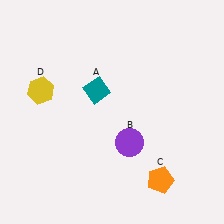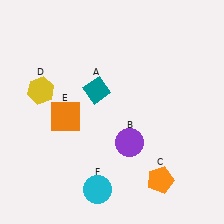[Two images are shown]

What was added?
An orange square (E), a cyan circle (F) were added in Image 2.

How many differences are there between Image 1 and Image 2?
There are 2 differences between the two images.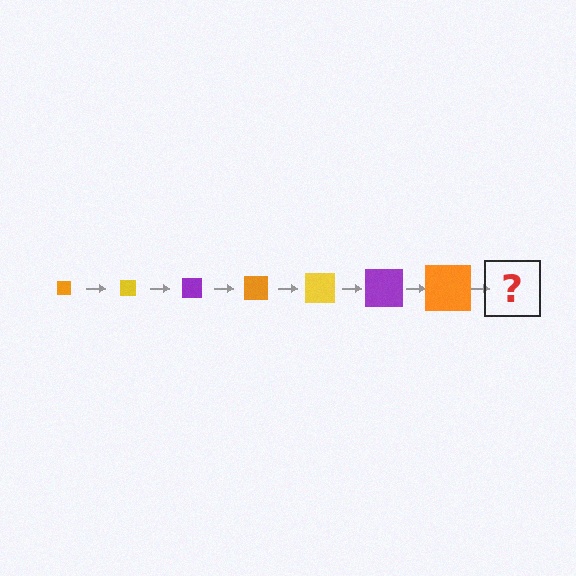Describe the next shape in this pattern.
It should be a yellow square, larger than the previous one.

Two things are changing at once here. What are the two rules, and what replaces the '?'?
The two rules are that the square grows larger each step and the color cycles through orange, yellow, and purple. The '?' should be a yellow square, larger than the previous one.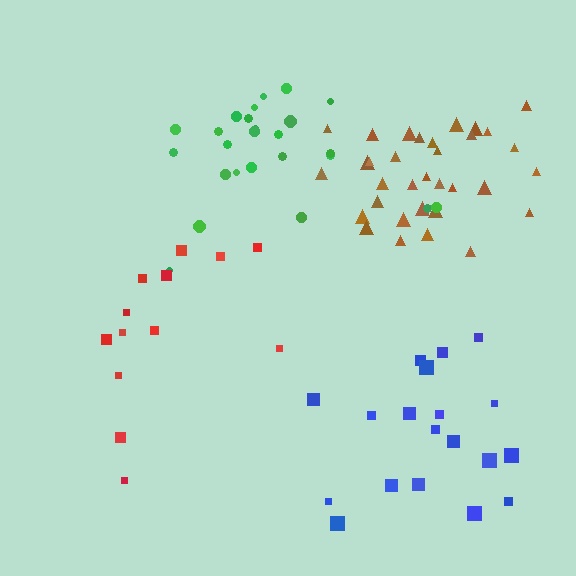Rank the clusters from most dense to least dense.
brown, green, blue, red.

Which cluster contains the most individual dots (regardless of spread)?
Brown (33).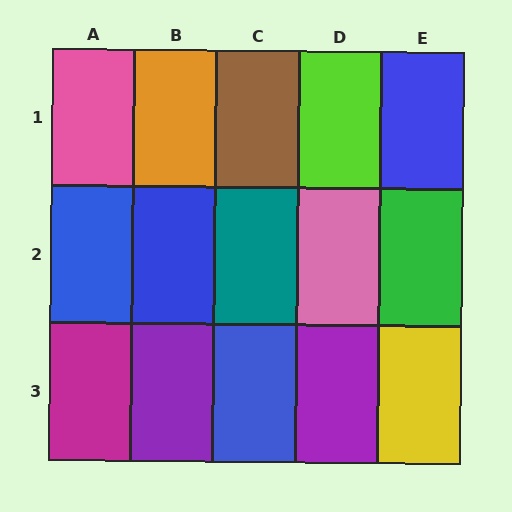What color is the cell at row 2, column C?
Teal.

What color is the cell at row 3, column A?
Magenta.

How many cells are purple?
2 cells are purple.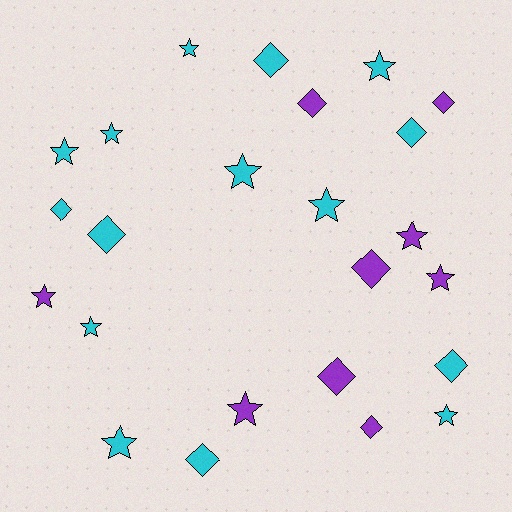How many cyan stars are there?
There are 9 cyan stars.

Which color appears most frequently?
Cyan, with 15 objects.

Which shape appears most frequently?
Star, with 13 objects.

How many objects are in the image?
There are 24 objects.